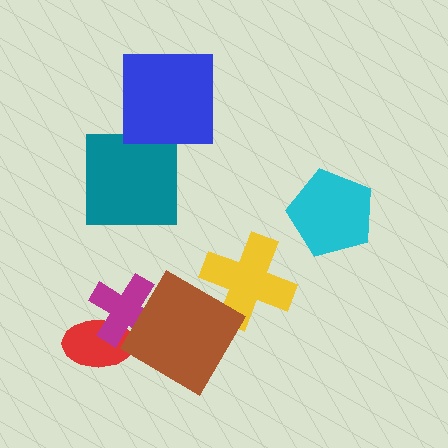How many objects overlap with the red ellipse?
1 object overlaps with the red ellipse.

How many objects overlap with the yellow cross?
1 object overlaps with the yellow cross.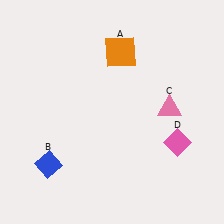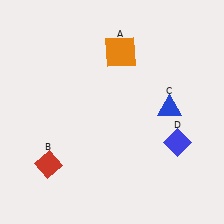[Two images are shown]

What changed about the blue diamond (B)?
In Image 1, B is blue. In Image 2, it changed to red.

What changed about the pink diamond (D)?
In Image 1, D is pink. In Image 2, it changed to blue.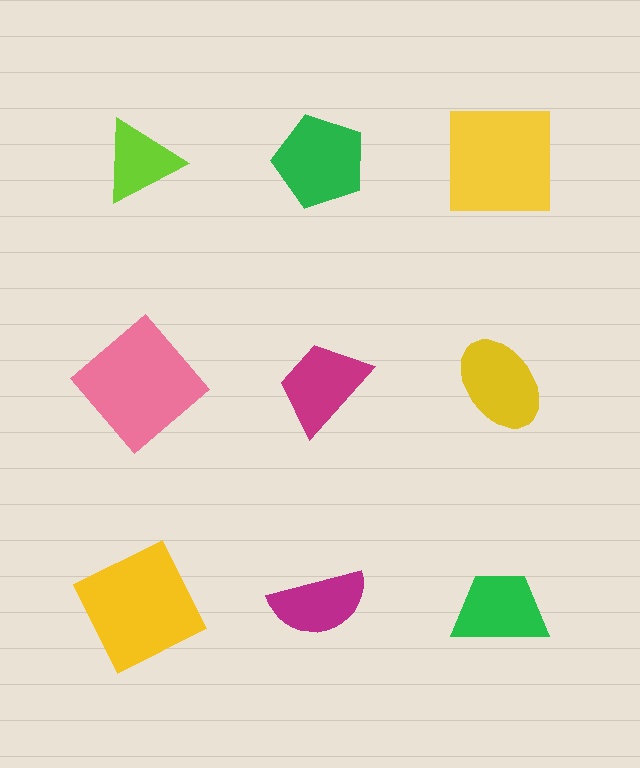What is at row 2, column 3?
A yellow ellipse.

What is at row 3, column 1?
A yellow square.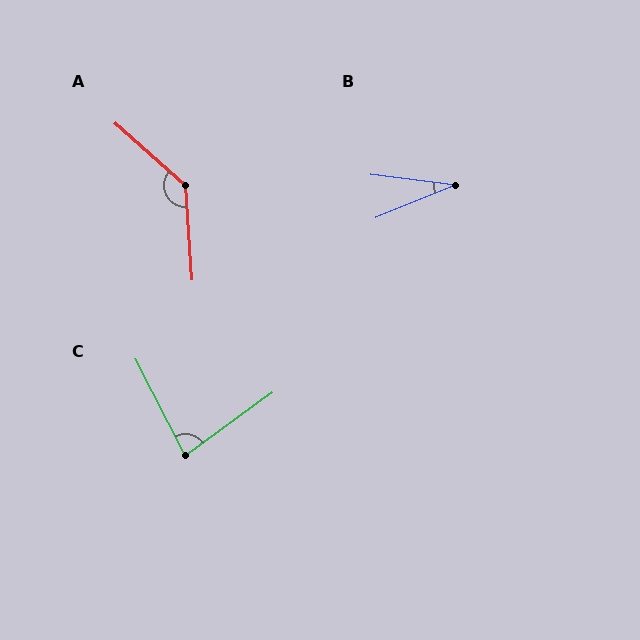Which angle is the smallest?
B, at approximately 29 degrees.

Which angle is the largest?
A, at approximately 136 degrees.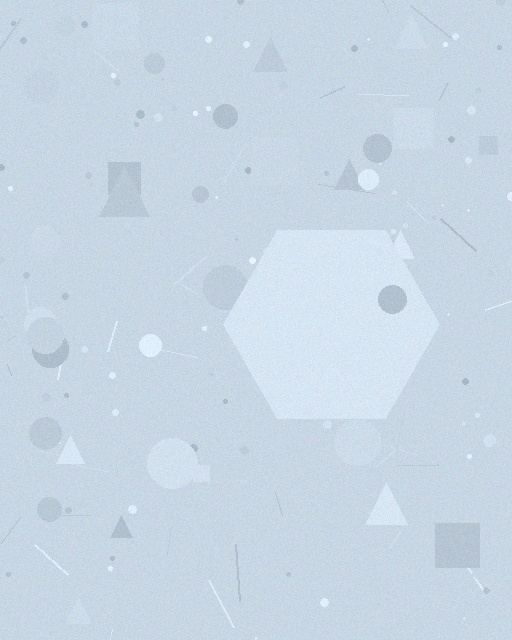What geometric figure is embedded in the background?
A hexagon is embedded in the background.